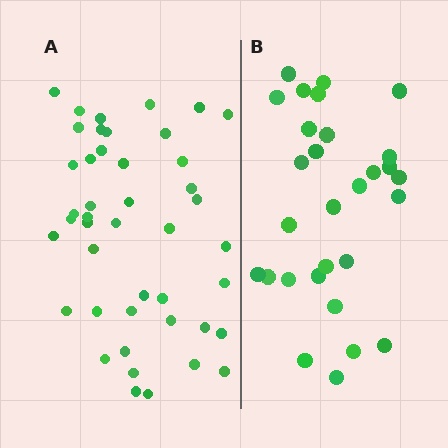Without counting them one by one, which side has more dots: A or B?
Region A (the left region) has more dots.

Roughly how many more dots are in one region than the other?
Region A has approximately 15 more dots than region B.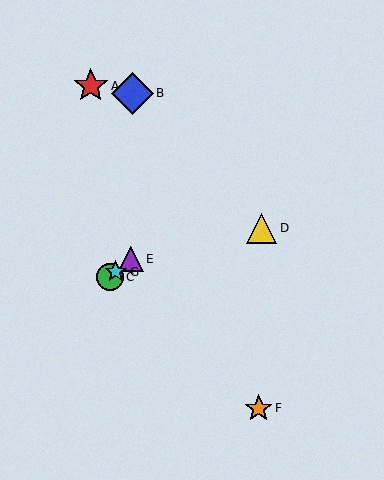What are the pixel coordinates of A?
Object A is at (91, 86).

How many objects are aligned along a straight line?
3 objects (C, E, G) are aligned along a straight line.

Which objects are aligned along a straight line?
Objects C, E, G are aligned along a straight line.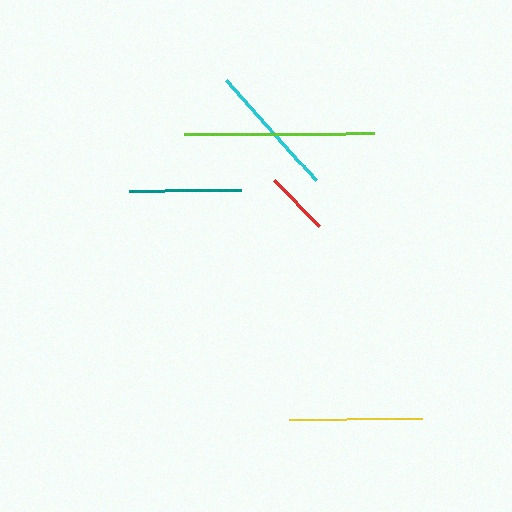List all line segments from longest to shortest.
From longest to shortest: lime, cyan, yellow, teal, red.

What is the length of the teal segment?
The teal segment is approximately 111 pixels long.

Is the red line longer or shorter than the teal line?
The teal line is longer than the red line.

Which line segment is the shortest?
The red line is the shortest at approximately 64 pixels.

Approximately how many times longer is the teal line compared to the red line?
The teal line is approximately 1.7 times the length of the red line.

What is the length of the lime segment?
The lime segment is approximately 191 pixels long.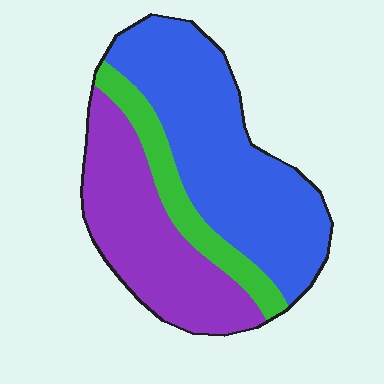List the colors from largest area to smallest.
From largest to smallest: blue, purple, green.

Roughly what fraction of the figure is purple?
Purple covers 35% of the figure.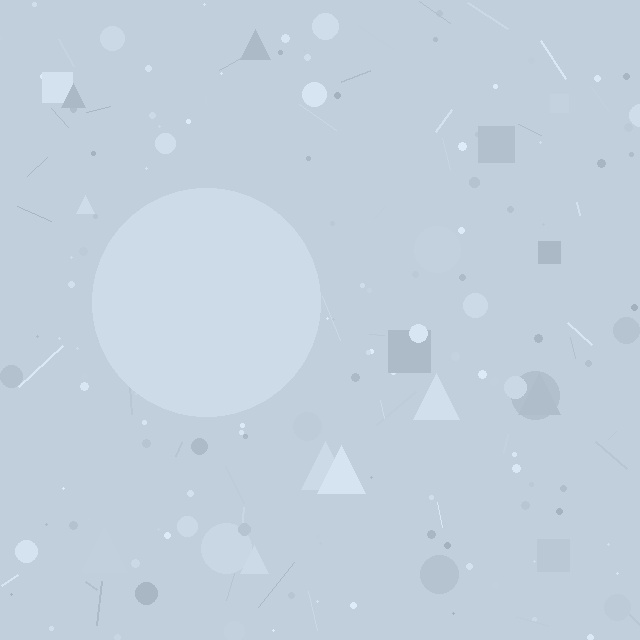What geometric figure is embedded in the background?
A circle is embedded in the background.